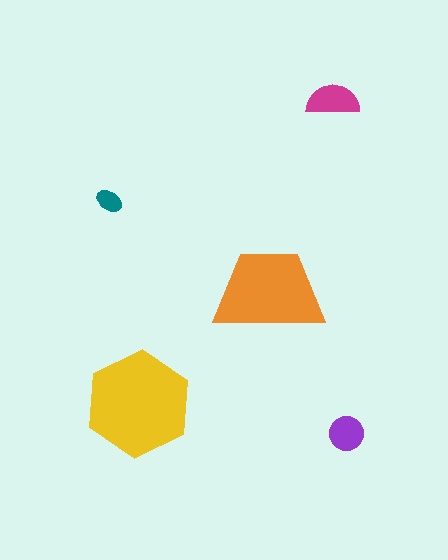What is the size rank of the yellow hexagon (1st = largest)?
1st.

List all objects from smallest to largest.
The teal ellipse, the purple circle, the magenta semicircle, the orange trapezoid, the yellow hexagon.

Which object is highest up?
The magenta semicircle is topmost.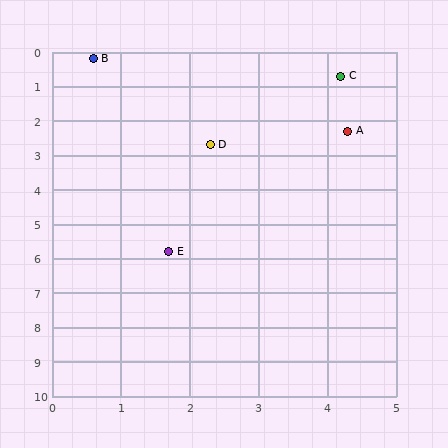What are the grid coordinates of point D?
Point D is at approximately (2.3, 2.7).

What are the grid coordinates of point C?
Point C is at approximately (4.2, 0.7).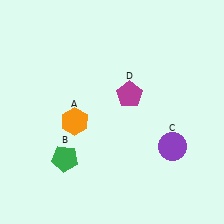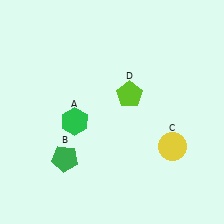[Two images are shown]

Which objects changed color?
A changed from orange to green. C changed from purple to yellow. D changed from magenta to lime.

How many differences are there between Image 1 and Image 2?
There are 3 differences between the two images.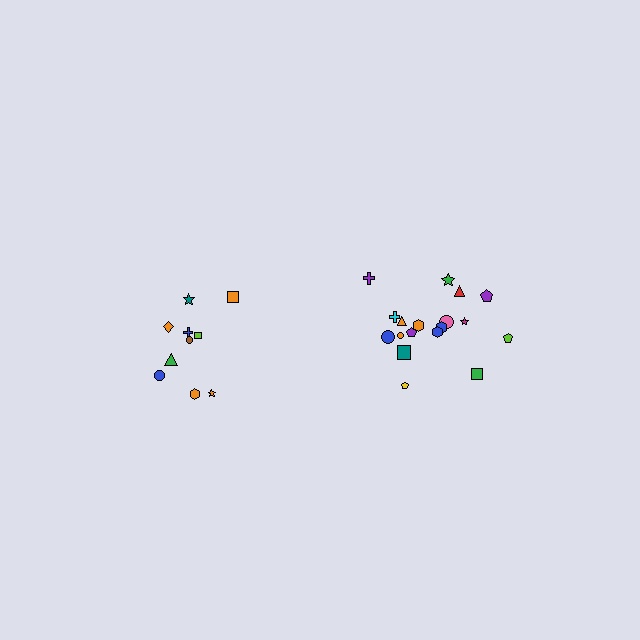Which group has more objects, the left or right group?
The right group.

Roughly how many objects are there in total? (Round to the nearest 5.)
Roughly 30 objects in total.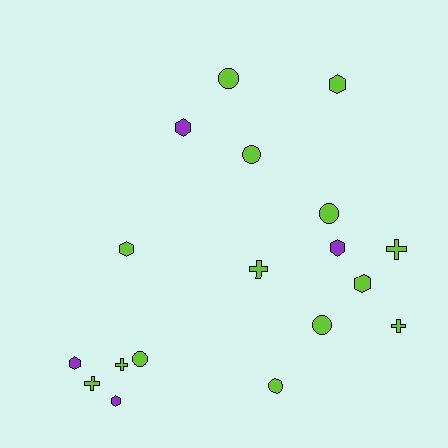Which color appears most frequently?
Lime, with 14 objects.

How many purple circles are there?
There are no purple circles.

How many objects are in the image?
There are 18 objects.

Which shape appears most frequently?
Hexagon, with 7 objects.